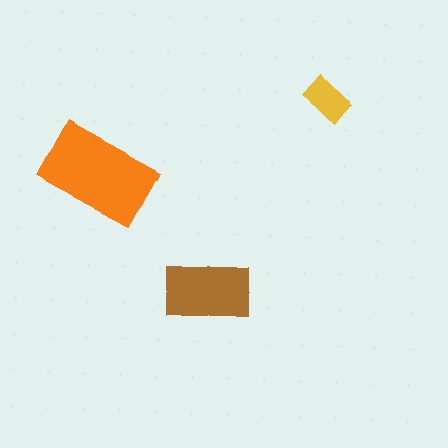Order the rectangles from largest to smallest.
the orange one, the brown one, the yellow one.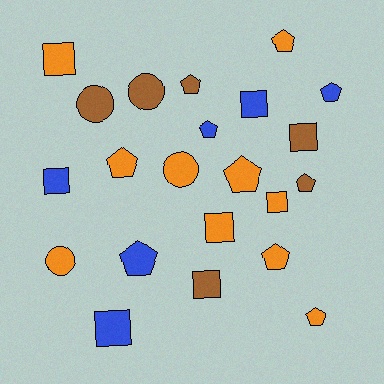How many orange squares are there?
There are 3 orange squares.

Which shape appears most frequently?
Pentagon, with 10 objects.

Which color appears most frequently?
Orange, with 10 objects.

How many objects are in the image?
There are 22 objects.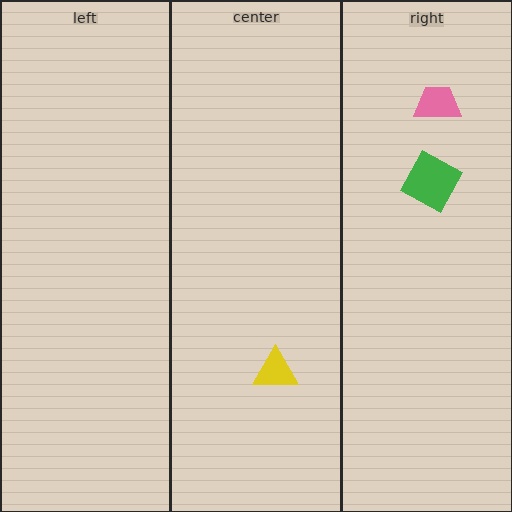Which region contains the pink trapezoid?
The right region.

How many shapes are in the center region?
1.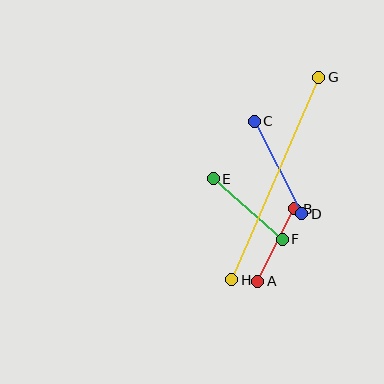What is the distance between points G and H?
The distance is approximately 220 pixels.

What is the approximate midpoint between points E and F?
The midpoint is at approximately (248, 209) pixels.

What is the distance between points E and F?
The distance is approximately 92 pixels.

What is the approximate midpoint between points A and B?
The midpoint is at approximately (276, 245) pixels.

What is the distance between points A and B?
The distance is approximately 81 pixels.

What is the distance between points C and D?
The distance is approximately 104 pixels.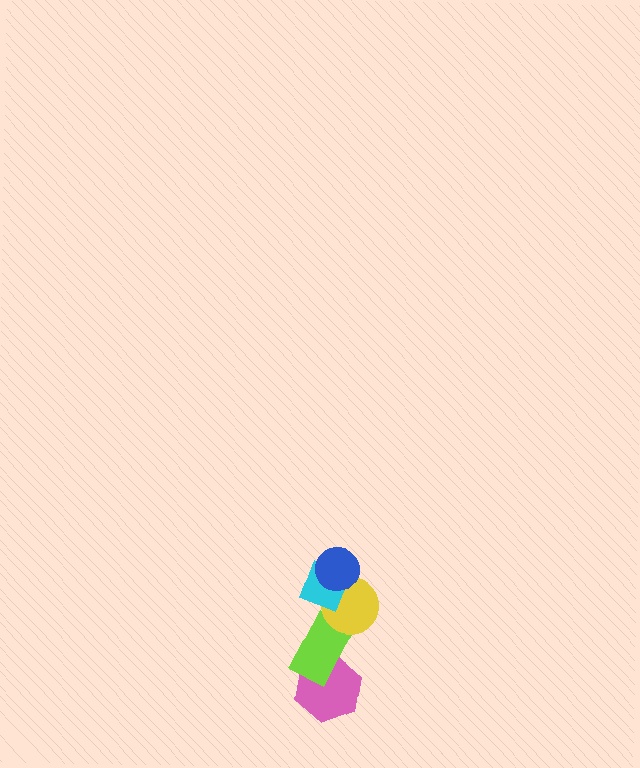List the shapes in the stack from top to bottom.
From top to bottom: the blue circle, the cyan diamond, the yellow circle, the lime rectangle, the pink hexagon.